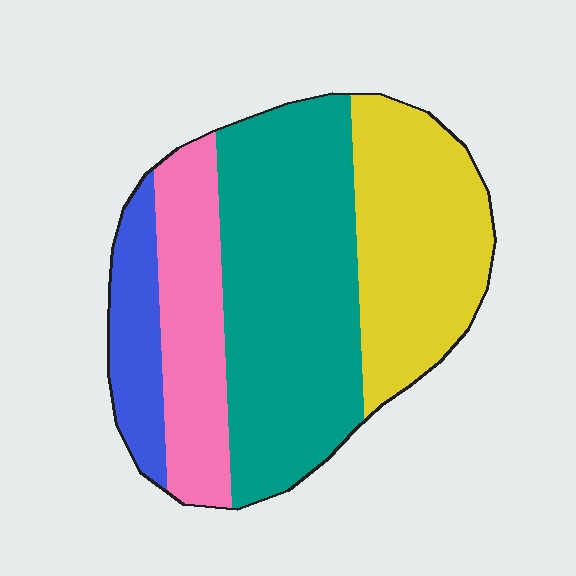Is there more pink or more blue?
Pink.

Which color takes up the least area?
Blue, at roughly 10%.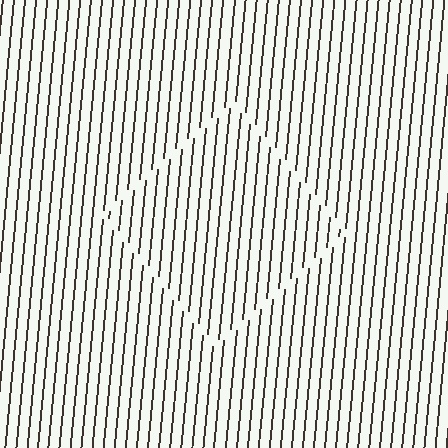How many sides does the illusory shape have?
4 sides — the line-ends trace a square.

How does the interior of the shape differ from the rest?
The interior of the shape contains the same grating, shifted by half a period — the contour is defined by the phase discontinuity where line-ends from the inner and outer gratings abut.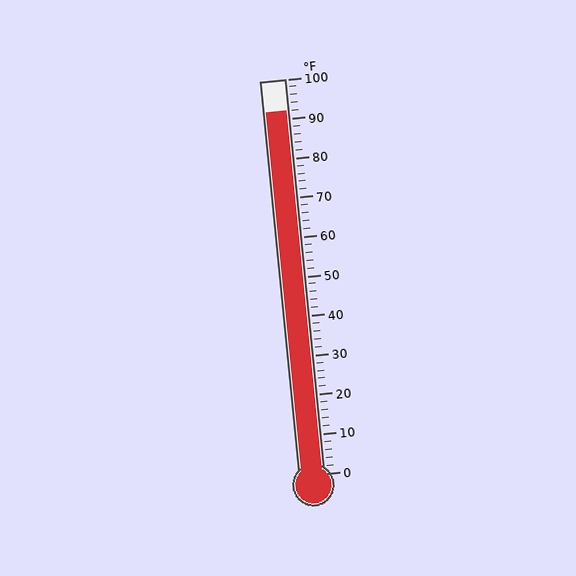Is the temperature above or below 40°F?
The temperature is above 40°F.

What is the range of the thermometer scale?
The thermometer scale ranges from 0°F to 100°F.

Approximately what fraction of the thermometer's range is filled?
The thermometer is filled to approximately 90% of its range.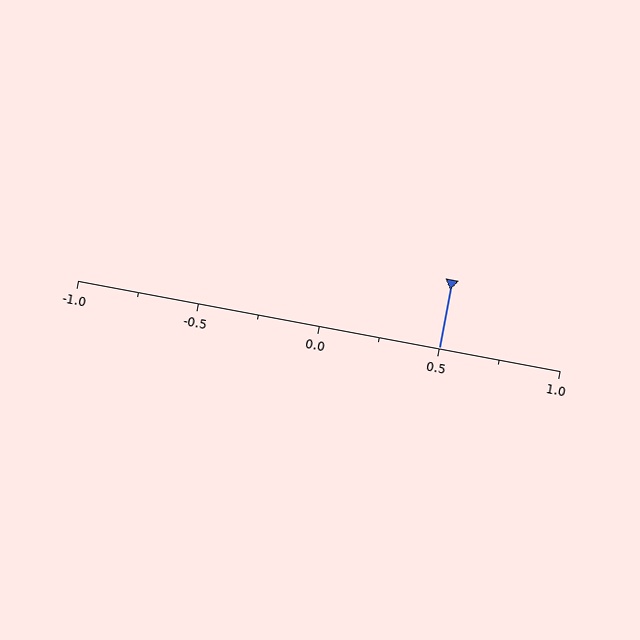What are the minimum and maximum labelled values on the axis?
The axis runs from -1.0 to 1.0.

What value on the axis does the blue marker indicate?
The marker indicates approximately 0.5.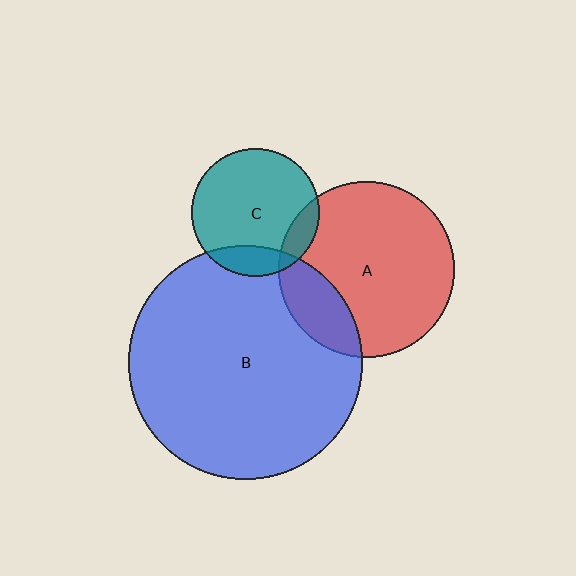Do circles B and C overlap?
Yes.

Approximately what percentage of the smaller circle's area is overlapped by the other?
Approximately 15%.